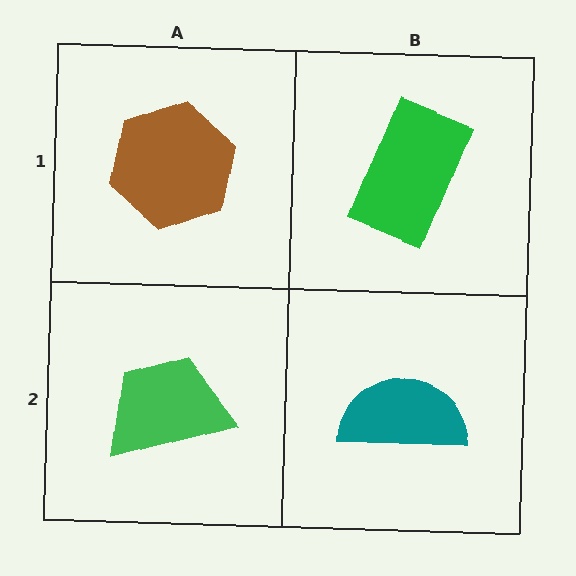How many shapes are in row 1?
2 shapes.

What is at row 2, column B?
A teal semicircle.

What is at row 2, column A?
A green trapezoid.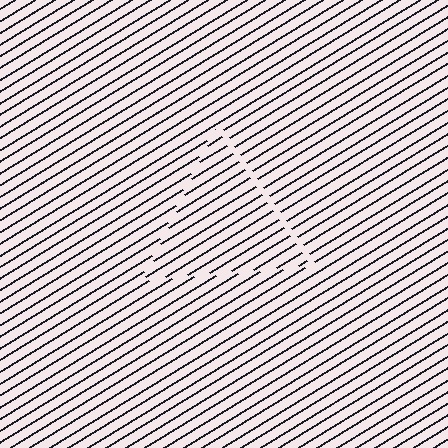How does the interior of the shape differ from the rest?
The interior of the shape contains the same grating, shifted by half a period — the contour is defined by the phase discontinuity where line-ends from the inner and outer gratings abut.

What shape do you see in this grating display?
An illusory triangle. The interior of the shape contains the same grating, shifted by half a period — the contour is defined by the phase discontinuity where line-ends from the inner and outer gratings abut.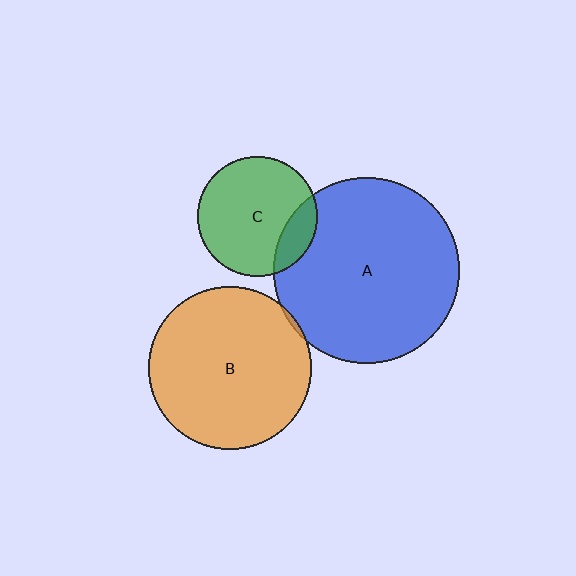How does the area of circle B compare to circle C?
Approximately 1.8 times.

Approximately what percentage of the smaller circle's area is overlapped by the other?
Approximately 5%.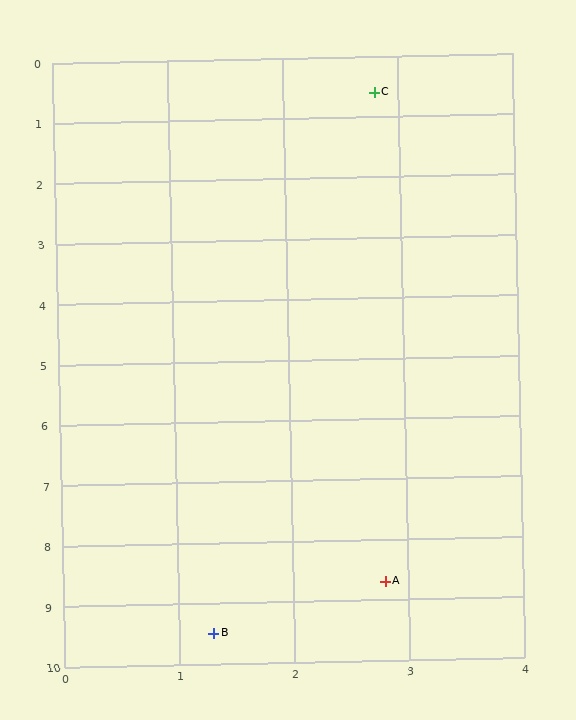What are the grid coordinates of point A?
Point A is at approximately (2.8, 8.7).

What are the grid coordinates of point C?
Point C is at approximately (2.8, 0.6).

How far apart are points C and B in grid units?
Points C and B are about 9.0 grid units apart.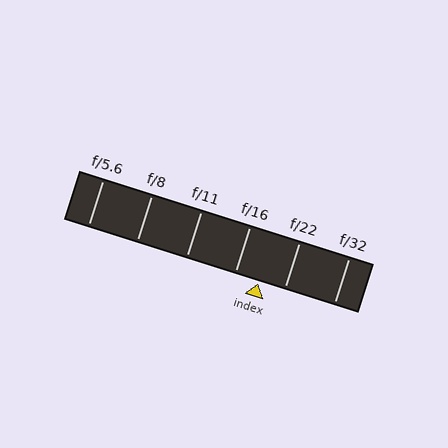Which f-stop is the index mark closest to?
The index mark is closest to f/16.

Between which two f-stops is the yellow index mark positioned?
The index mark is between f/16 and f/22.